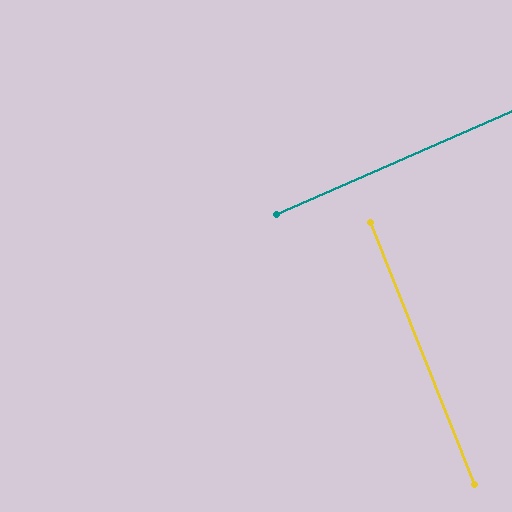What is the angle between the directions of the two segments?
Approximately 88 degrees.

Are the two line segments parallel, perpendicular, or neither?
Perpendicular — they meet at approximately 88°.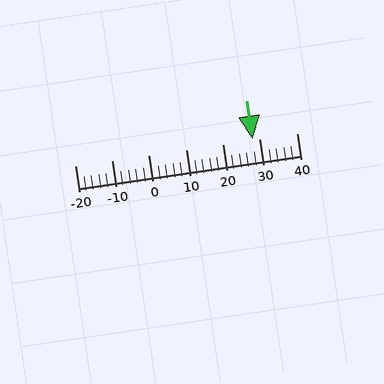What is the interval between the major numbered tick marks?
The major tick marks are spaced 10 units apart.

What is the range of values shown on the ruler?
The ruler shows values from -20 to 40.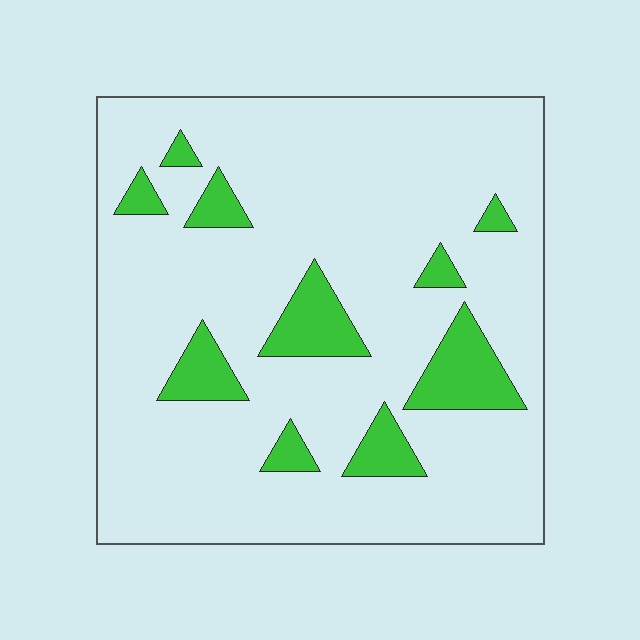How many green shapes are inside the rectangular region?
10.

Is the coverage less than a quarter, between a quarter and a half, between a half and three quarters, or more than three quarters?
Less than a quarter.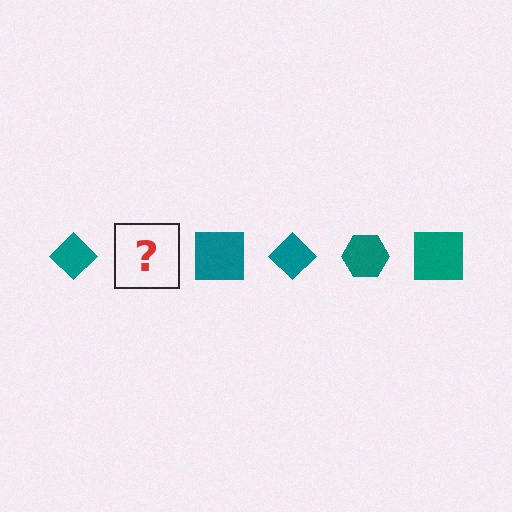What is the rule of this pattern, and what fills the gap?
The rule is that the pattern cycles through diamond, hexagon, square shapes in teal. The gap should be filled with a teal hexagon.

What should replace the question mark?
The question mark should be replaced with a teal hexagon.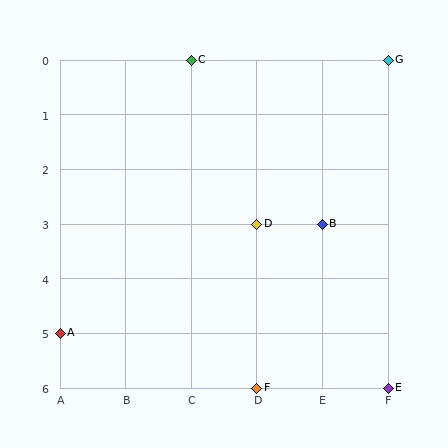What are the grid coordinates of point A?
Point A is at grid coordinates (A, 5).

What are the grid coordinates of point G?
Point G is at grid coordinates (F, 0).